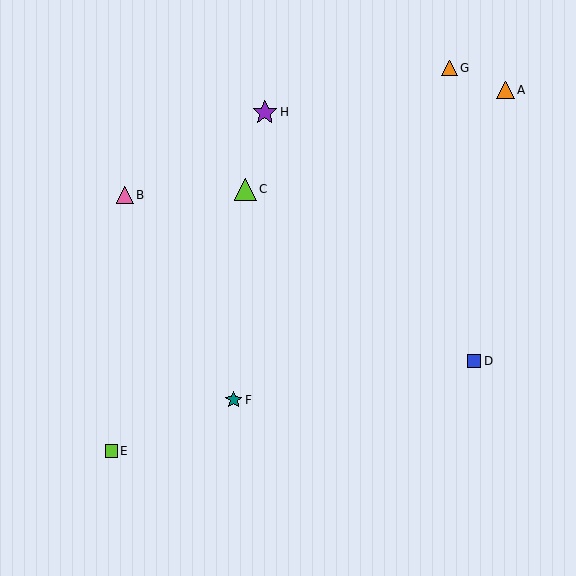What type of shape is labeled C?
Shape C is a lime triangle.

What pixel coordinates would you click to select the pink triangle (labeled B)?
Click at (125, 195) to select the pink triangle B.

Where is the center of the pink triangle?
The center of the pink triangle is at (125, 195).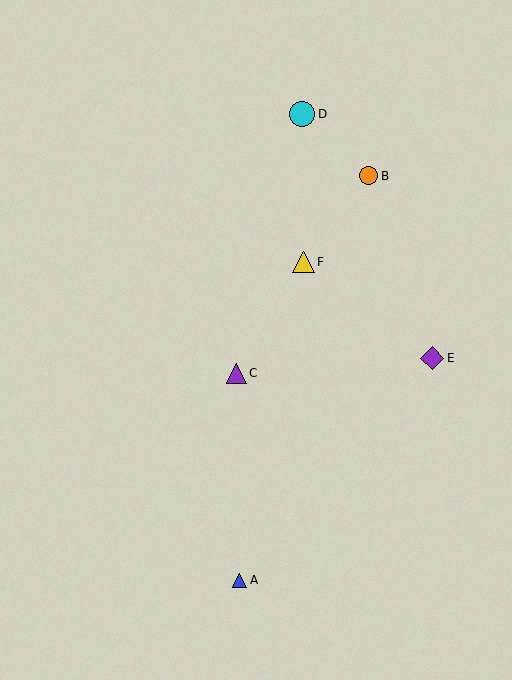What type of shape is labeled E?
Shape E is a purple diamond.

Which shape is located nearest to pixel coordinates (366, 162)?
The orange circle (labeled B) at (368, 176) is nearest to that location.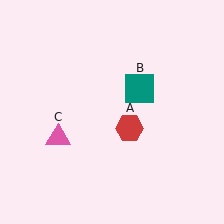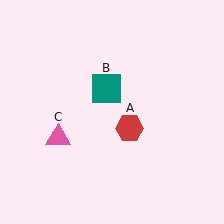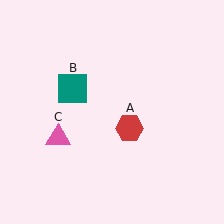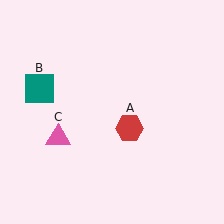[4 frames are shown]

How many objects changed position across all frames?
1 object changed position: teal square (object B).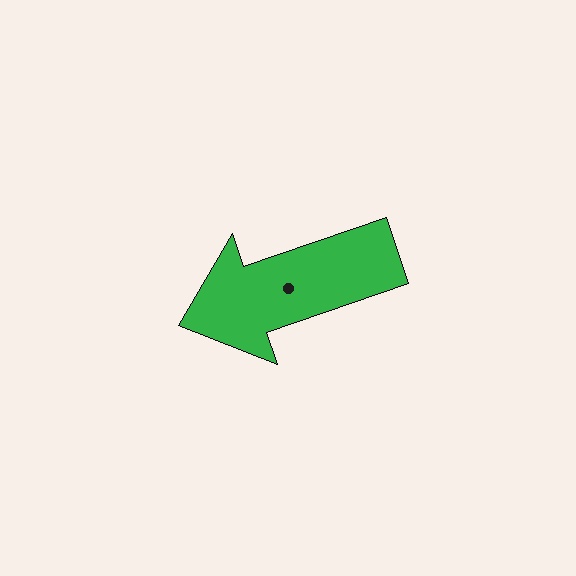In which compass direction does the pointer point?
West.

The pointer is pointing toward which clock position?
Roughly 8 o'clock.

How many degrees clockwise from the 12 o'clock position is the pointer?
Approximately 251 degrees.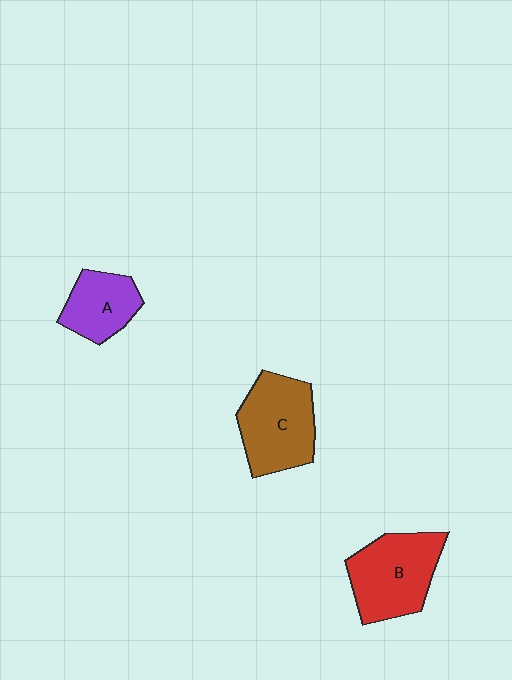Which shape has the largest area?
Shape B (red).